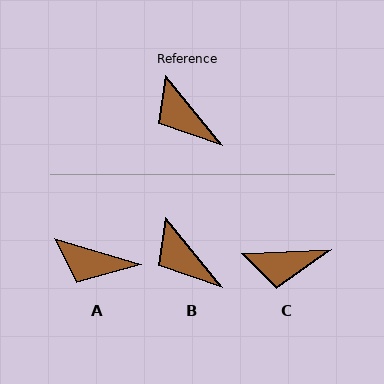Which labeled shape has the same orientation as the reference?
B.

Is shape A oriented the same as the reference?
No, it is off by about 35 degrees.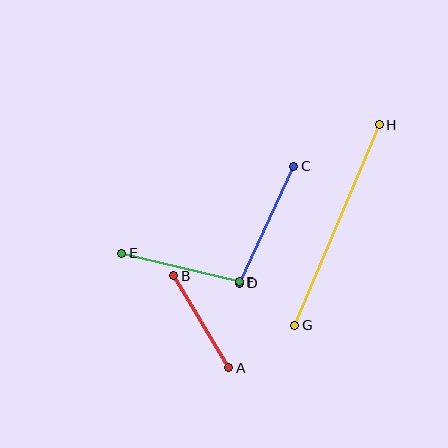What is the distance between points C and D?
The distance is approximately 129 pixels.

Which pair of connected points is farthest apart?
Points G and H are farthest apart.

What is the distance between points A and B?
The distance is approximately 107 pixels.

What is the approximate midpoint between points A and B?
The midpoint is at approximately (201, 322) pixels.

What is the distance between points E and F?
The distance is approximately 121 pixels.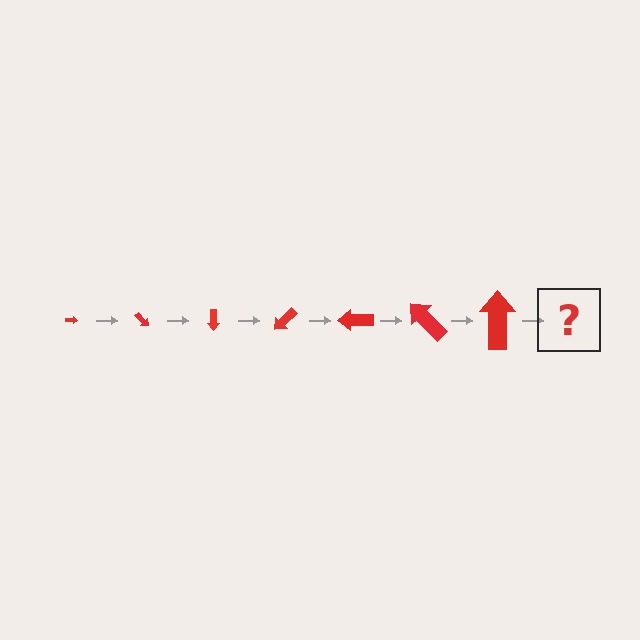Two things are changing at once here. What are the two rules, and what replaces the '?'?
The two rules are that the arrow grows larger each step and it rotates 45 degrees each step. The '?' should be an arrow, larger than the previous one and rotated 315 degrees from the start.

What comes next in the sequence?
The next element should be an arrow, larger than the previous one and rotated 315 degrees from the start.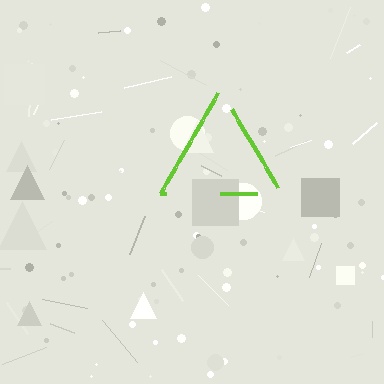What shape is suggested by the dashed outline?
The dashed outline suggests a triangle.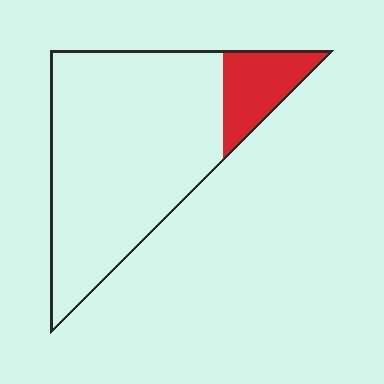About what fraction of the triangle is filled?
About one sixth (1/6).